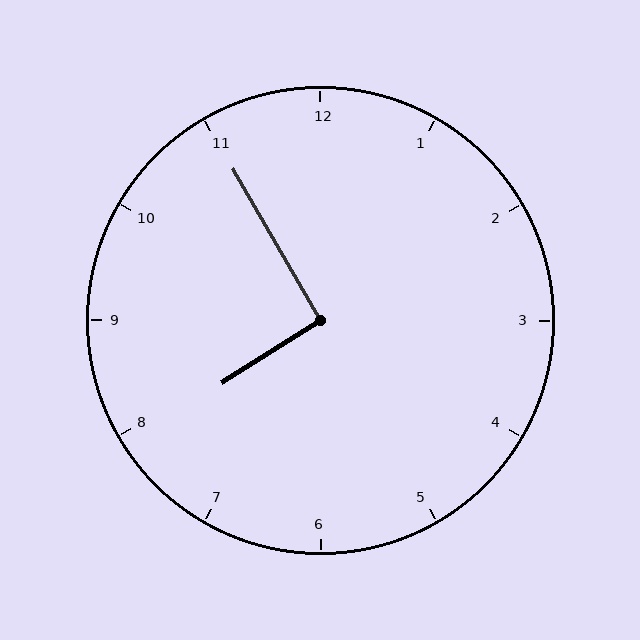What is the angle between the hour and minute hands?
Approximately 92 degrees.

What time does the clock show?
7:55.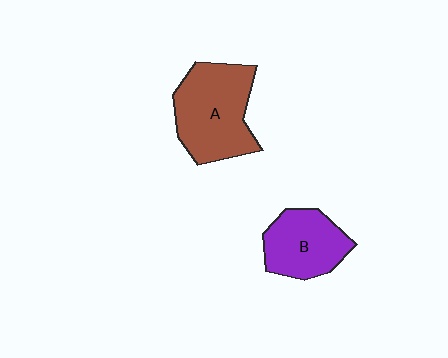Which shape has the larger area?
Shape A (brown).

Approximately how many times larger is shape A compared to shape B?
Approximately 1.4 times.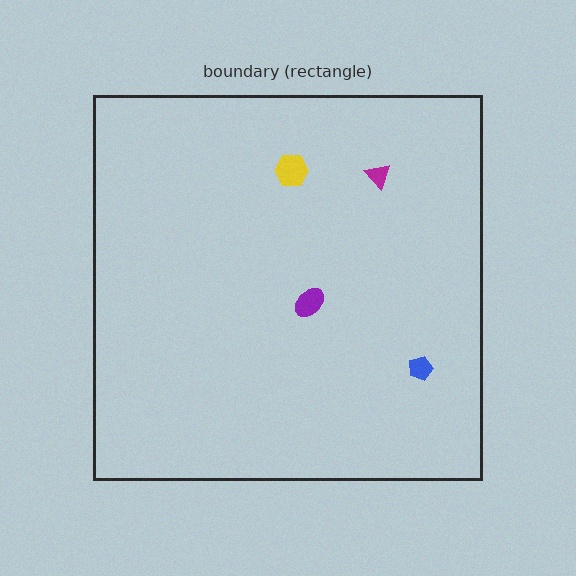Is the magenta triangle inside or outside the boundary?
Inside.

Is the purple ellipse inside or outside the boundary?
Inside.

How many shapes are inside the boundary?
4 inside, 0 outside.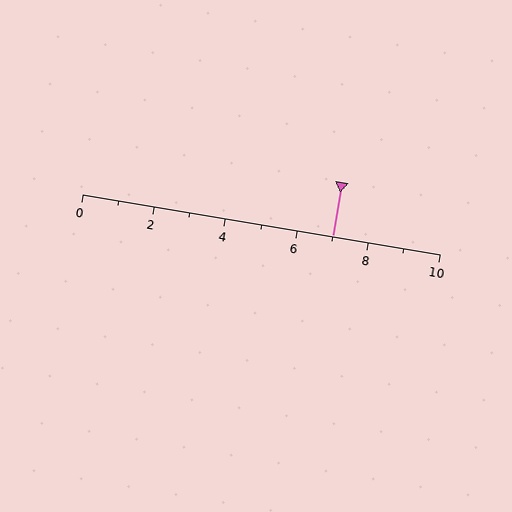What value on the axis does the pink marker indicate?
The marker indicates approximately 7.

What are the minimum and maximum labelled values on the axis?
The axis runs from 0 to 10.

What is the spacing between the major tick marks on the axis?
The major ticks are spaced 2 apart.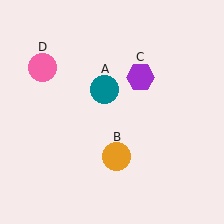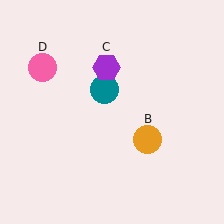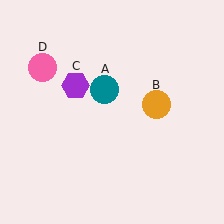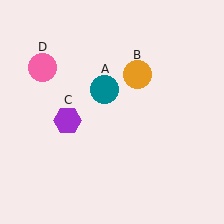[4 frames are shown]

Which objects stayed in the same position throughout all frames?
Teal circle (object A) and pink circle (object D) remained stationary.